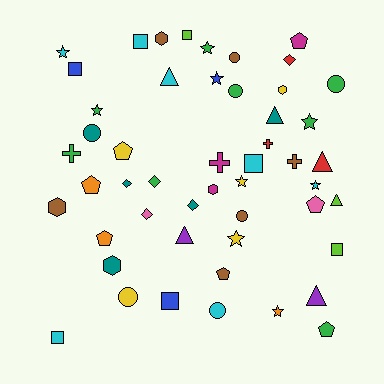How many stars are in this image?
There are 9 stars.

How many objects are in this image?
There are 50 objects.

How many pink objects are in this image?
There are 2 pink objects.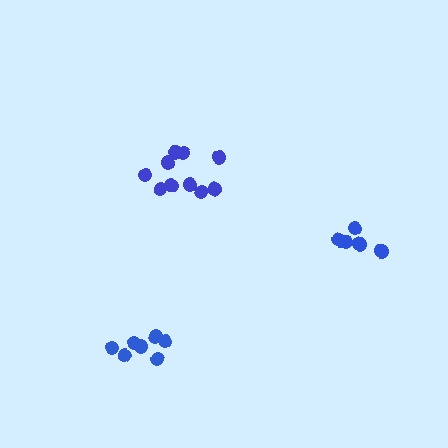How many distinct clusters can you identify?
There are 3 distinct clusters.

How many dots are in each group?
Group 1: 6 dots, Group 2: 7 dots, Group 3: 10 dots (23 total).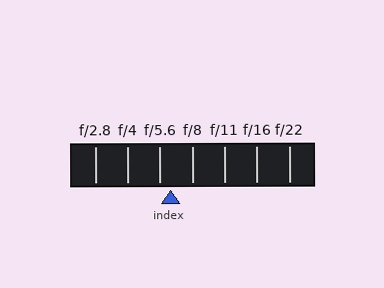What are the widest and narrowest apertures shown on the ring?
The widest aperture shown is f/2.8 and the narrowest is f/22.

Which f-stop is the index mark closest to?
The index mark is closest to f/5.6.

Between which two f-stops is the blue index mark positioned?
The index mark is between f/5.6 and f/8.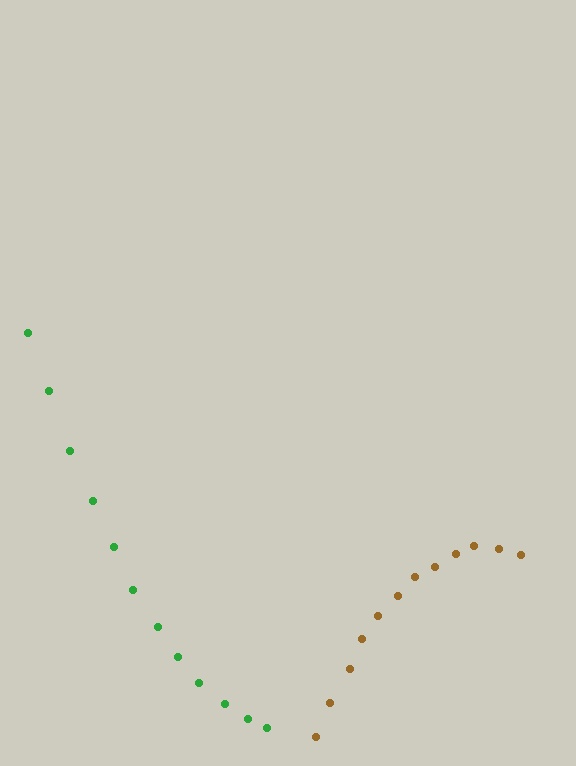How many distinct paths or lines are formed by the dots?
There are 2 distinct paths.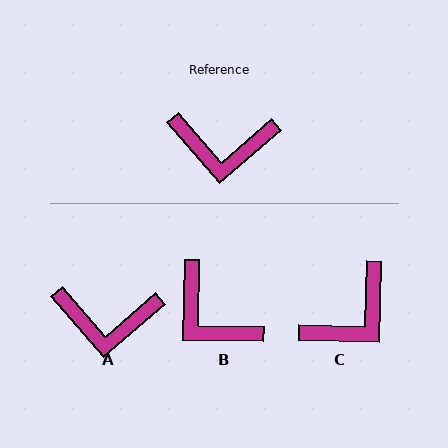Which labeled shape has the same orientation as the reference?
A.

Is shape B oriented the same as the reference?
No, it is off by about 42 degrees.